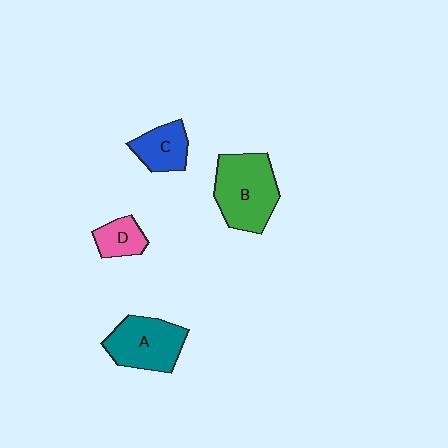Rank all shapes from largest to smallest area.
From largest to smallest: B (green), A (teal), C (blue), D (pink).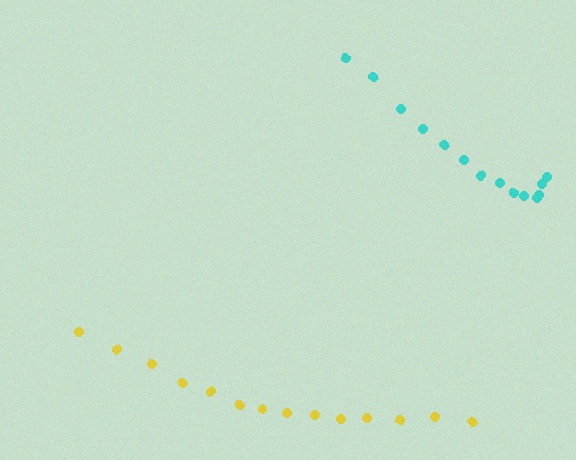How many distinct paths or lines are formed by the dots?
There are 2 distinct paths.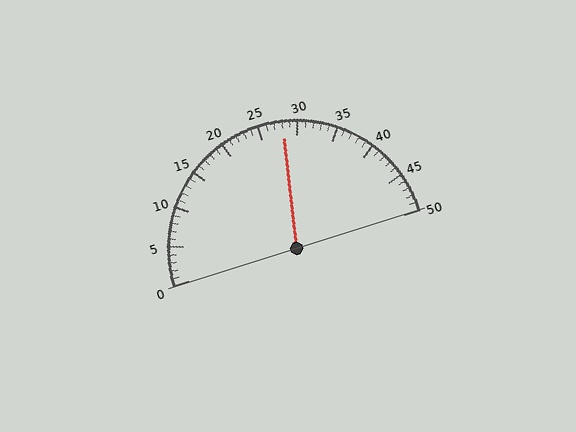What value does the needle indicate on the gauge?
The needle indicates approximately 28.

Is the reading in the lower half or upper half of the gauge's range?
The reading is in the upper half of the range (0 to 50).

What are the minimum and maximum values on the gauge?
The gauge ranges from 0 to 50.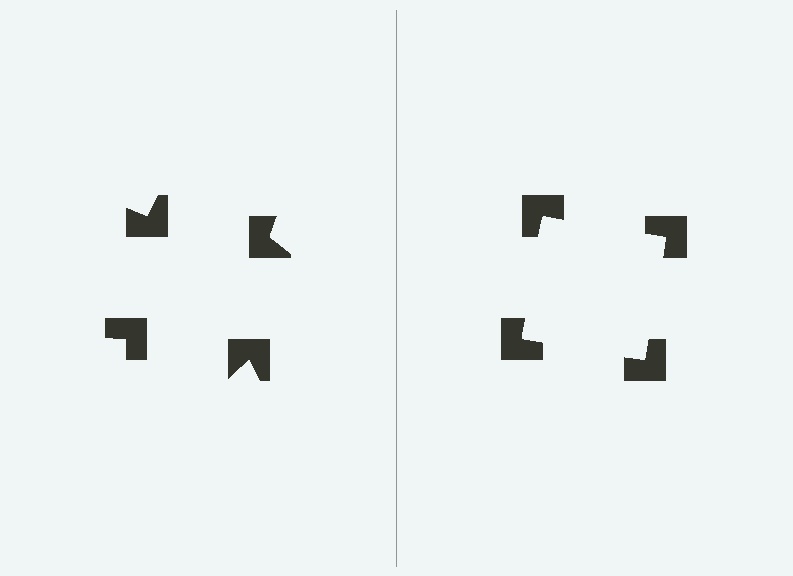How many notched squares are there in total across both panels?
8 — 4 on each side.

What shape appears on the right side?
An illusory square.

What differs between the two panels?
The notched squares are positioned identically on both sides; only the wedge orientations differ. On the right they align to a square; on the left they are misaligned.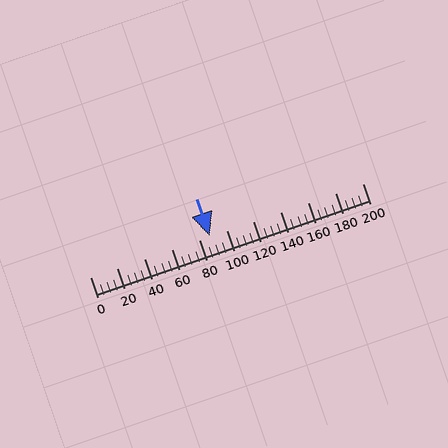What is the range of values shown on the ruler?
The ruler shows values from 0 to 200.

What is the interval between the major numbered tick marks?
The major tick marks are spaced 20 units apart.